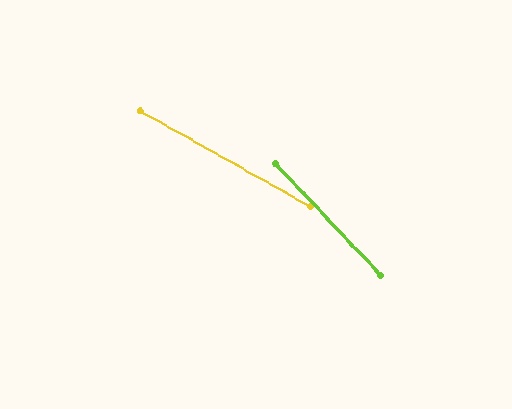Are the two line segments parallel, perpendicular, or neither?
Neither parallel nor perpendicular — they differ by about 17°.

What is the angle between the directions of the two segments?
Approximately 17 degrees.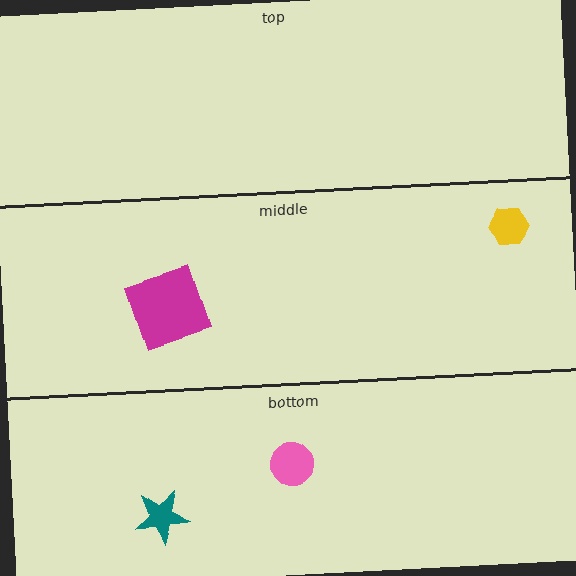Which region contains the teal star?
The bottom region.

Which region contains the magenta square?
The middle region.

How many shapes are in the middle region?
2.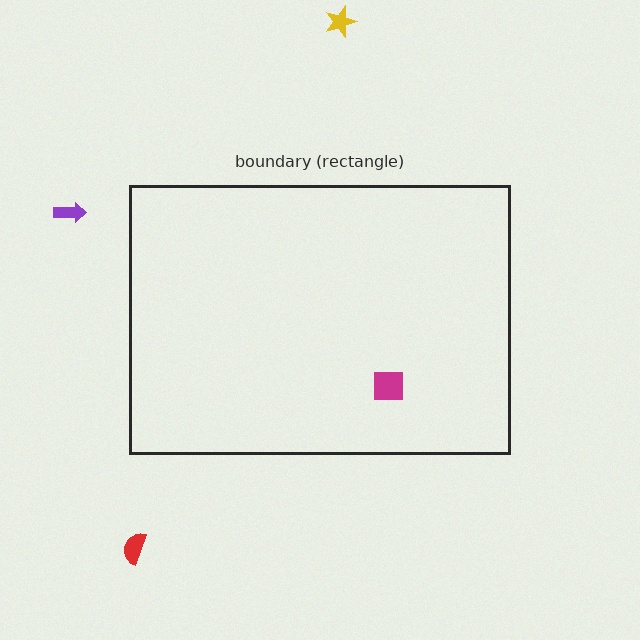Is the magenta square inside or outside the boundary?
Inside.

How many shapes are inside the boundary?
1 inside, 3 outside.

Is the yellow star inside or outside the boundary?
Outside.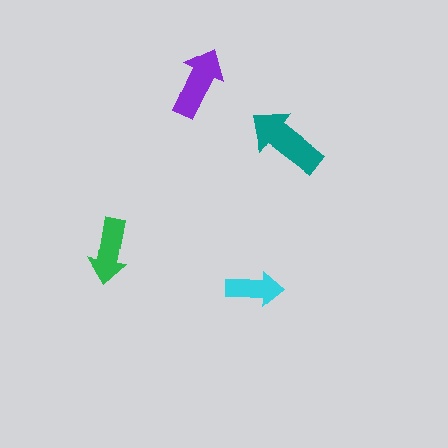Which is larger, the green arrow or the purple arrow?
The purple one.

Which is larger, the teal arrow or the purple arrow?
The teal one.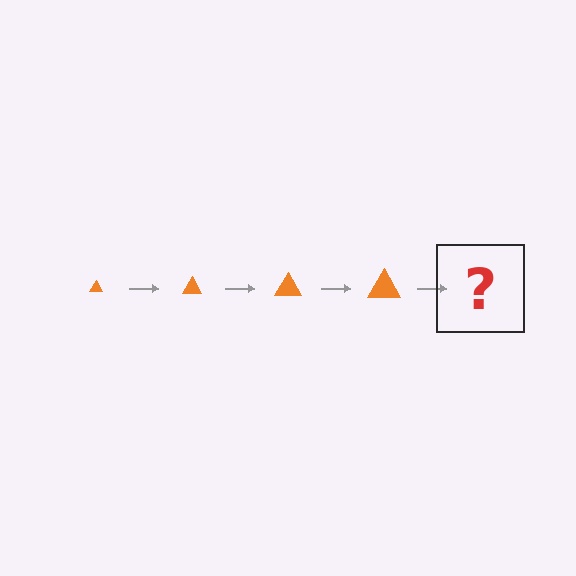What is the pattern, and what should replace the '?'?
The pattern is that the triangle gets progressively larger each step. The '?' should be an orange triangle, larger than the previous one.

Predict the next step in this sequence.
The next step is an orange triangle, larger than the previous one.